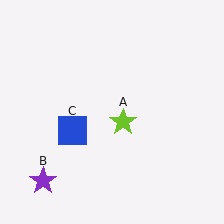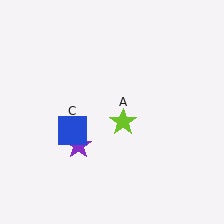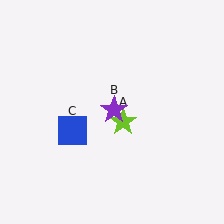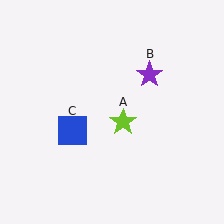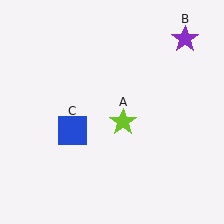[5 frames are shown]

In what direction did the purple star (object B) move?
The purple star (object B) moved up and to the right.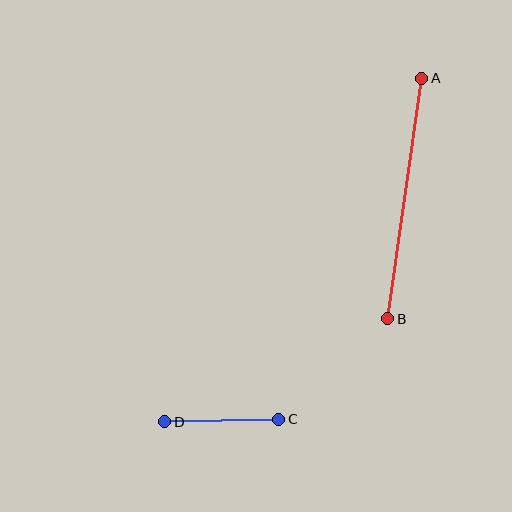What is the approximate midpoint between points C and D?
The midpoint is at approximately (222, 421) pixels.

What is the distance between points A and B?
The distance is approximately 243 pixels.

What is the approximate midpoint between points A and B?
The midpoint is at approximately (405, 198) pixels.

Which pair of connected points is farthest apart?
Points A and B are farthest apart.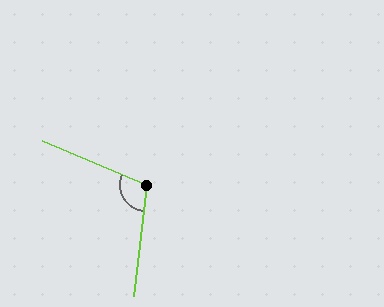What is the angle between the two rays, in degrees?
Approximately 106 degrees.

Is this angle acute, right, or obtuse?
It is obtuse.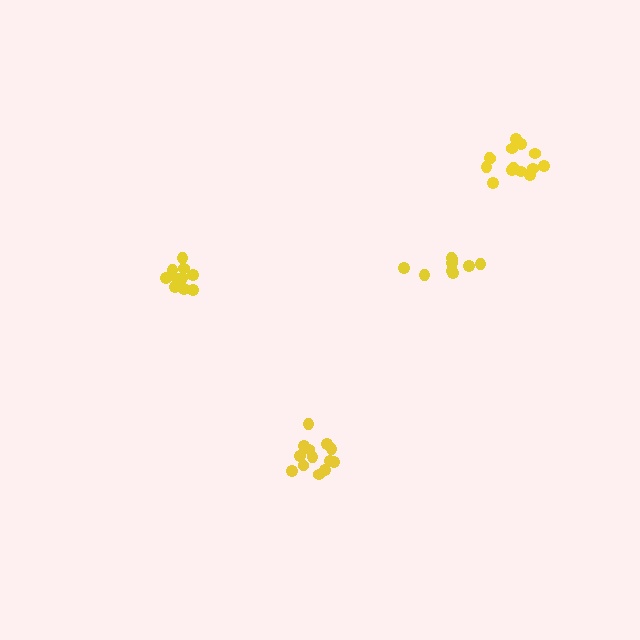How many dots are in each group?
Group 1: 9 dots, Group 2: 13 dots, Group 3: 10 dots, Group 4: 14 dots (46 total).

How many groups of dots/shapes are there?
There are 4 groups.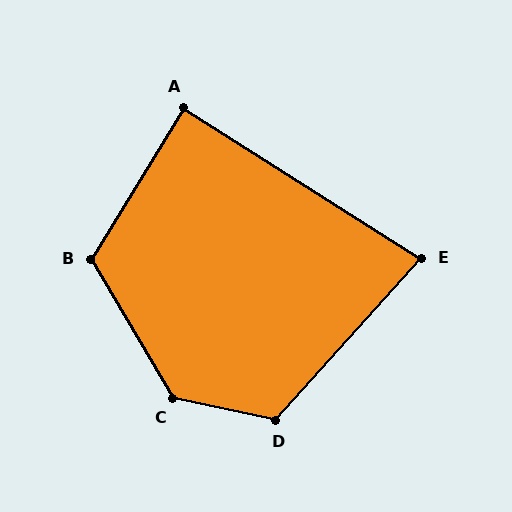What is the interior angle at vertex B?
Approximately 118 degrees (obtuse).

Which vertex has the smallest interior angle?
E, at approximately 80 degrees.